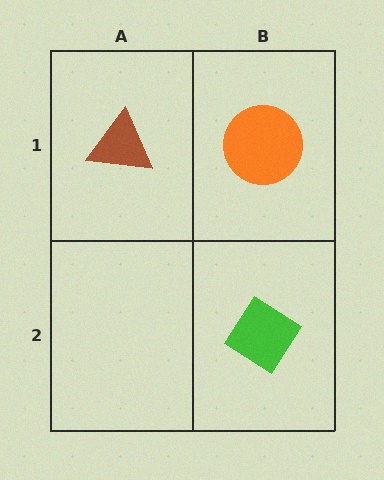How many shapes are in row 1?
2 shapes.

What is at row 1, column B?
An orange circle.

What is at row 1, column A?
A brown triangle.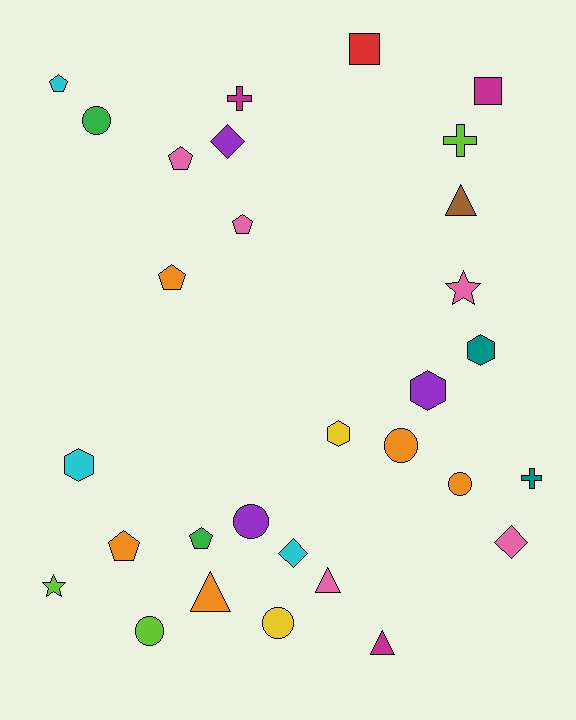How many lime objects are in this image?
There are 3 lime objects.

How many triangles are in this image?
There are 4 triangles.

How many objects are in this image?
There are 30 objects.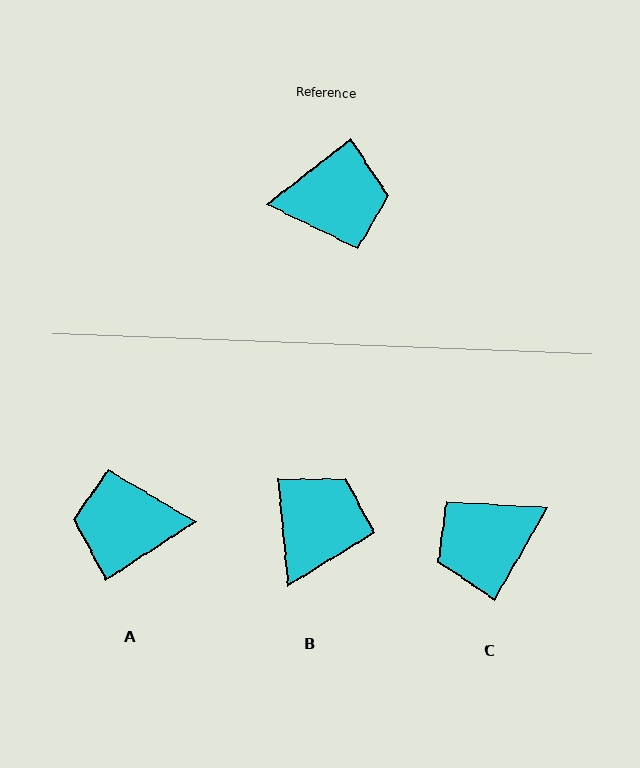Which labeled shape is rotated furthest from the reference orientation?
A, about 175 degrees away.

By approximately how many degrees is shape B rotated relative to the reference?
Approximately 58 degrees counter-clockwise.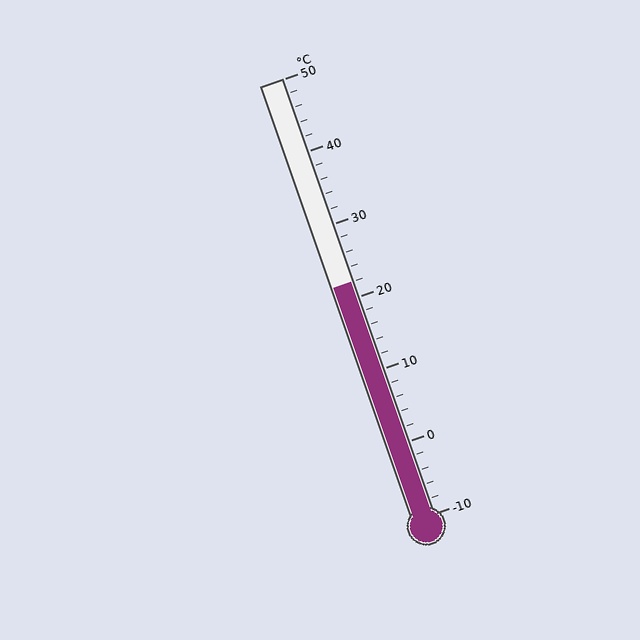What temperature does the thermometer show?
The thermometer shows approximately 22°C.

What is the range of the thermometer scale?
The thermometer scale ranges from -10°C to 50°C.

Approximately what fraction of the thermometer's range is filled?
The thermometer is filled to approximately 55% of its range.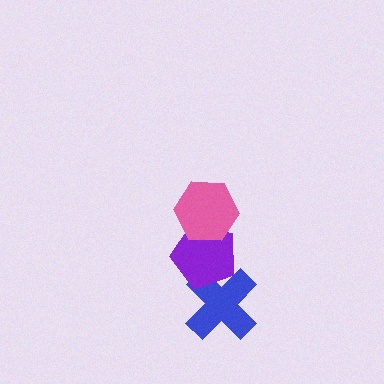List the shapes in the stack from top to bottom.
From top to bottom: the pink hexagon, the purple pentagon, the blue cross.